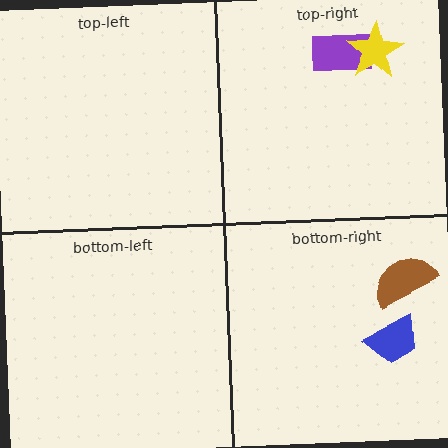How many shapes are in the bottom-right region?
2.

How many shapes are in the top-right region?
2.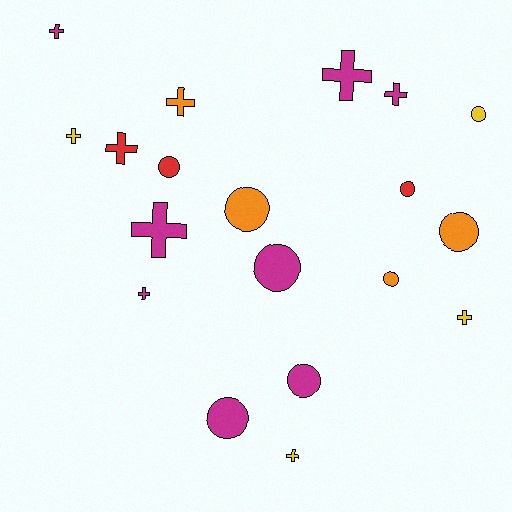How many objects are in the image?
There are 19 objects.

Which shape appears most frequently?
Cross, with 10 objects.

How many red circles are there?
There are 2 red circles.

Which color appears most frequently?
Magenta, with 8 objects.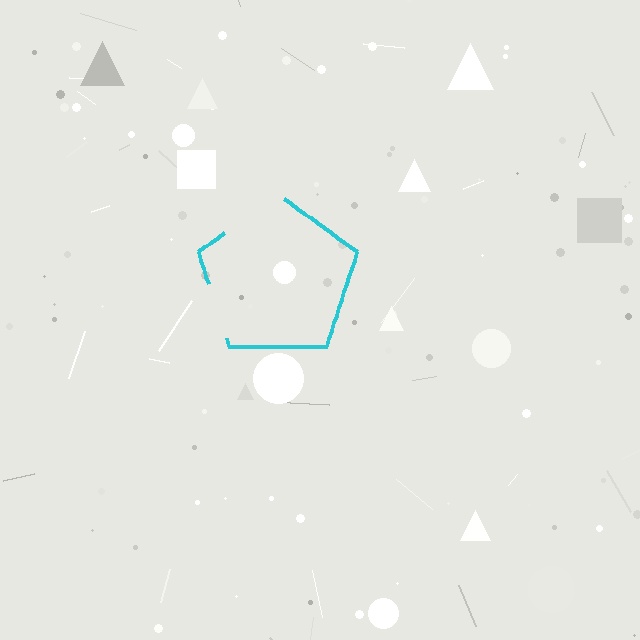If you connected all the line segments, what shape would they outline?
They would outline a pentagon.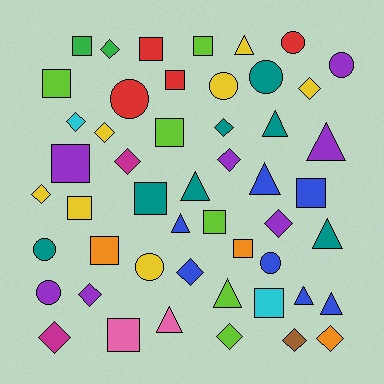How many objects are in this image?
There are 50 objects.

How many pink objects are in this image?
There are 2 pink objects.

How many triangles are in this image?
There are 11 triangles.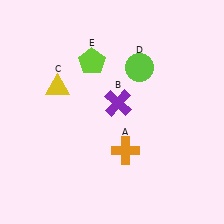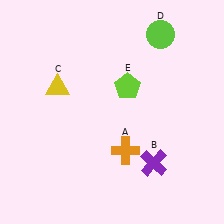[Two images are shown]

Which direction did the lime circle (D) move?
The lime circle (D) moved up.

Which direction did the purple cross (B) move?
The purple cross (B) moved down.